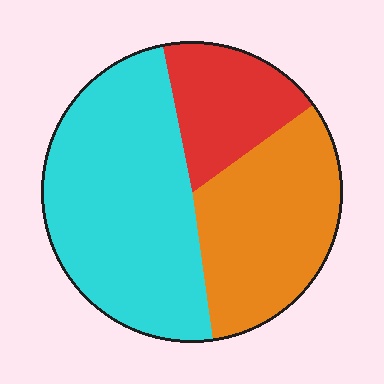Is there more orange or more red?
Orange.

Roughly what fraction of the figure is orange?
Orange covers around 35% of the figure.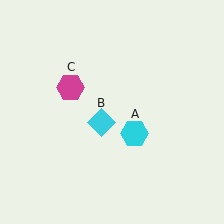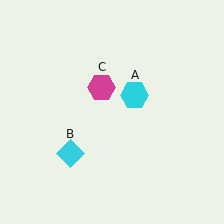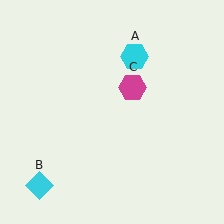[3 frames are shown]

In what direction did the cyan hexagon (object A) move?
The cyan hexagon (object A) moved up.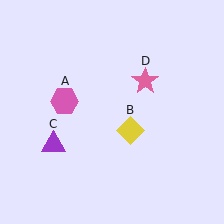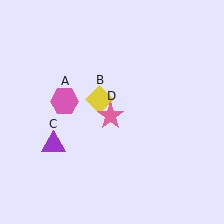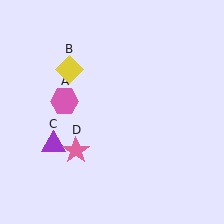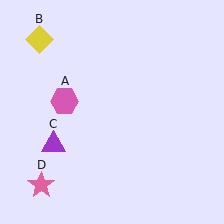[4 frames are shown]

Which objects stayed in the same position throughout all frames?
Pink hexagon (object A) and purple triangle (object C) remained stationary.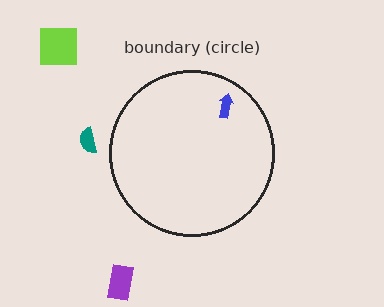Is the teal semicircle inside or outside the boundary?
Outside.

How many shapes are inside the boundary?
1 inside, 3 outside.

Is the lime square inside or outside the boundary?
Outside.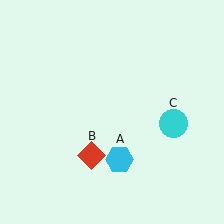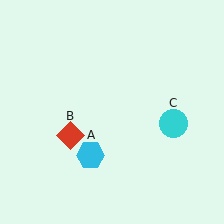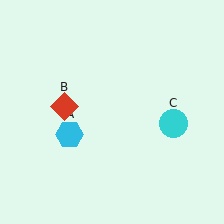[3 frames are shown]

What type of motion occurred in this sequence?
The cyan hexagon (object A), red diamond (object B) rotated clockwise around the center of the scene.